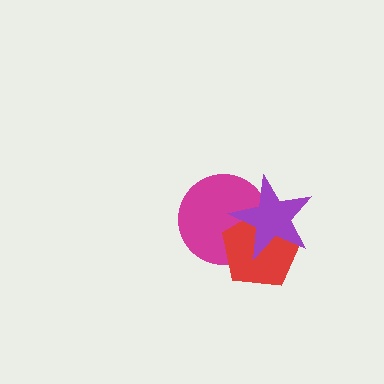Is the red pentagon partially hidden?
Yes, it is partially covered by another shape.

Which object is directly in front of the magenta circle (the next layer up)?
The red pentagon is directly in front of the magenta circle.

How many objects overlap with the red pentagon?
2 objects overlap with the red pentagon.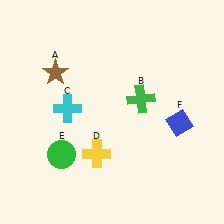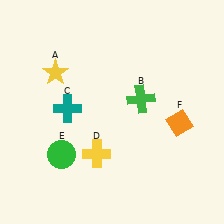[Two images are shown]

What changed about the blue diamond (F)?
In Image 1, F is blue. In Image 2, it changed to orange.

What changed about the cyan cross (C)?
In Image 1, C is cyan. In Image 2, it changed to teal.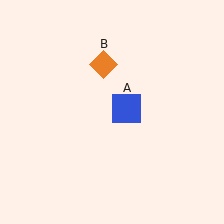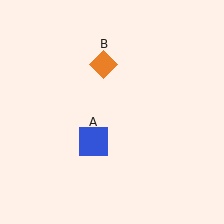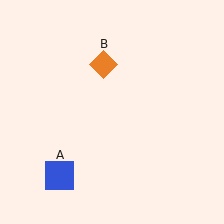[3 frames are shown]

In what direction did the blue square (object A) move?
The blue square (object A) moved down and to the left.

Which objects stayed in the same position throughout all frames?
Orange diamond (object B) remained stationary.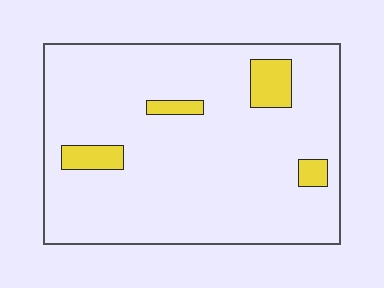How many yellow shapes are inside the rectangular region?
4.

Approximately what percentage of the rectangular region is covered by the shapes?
Approximately 10%.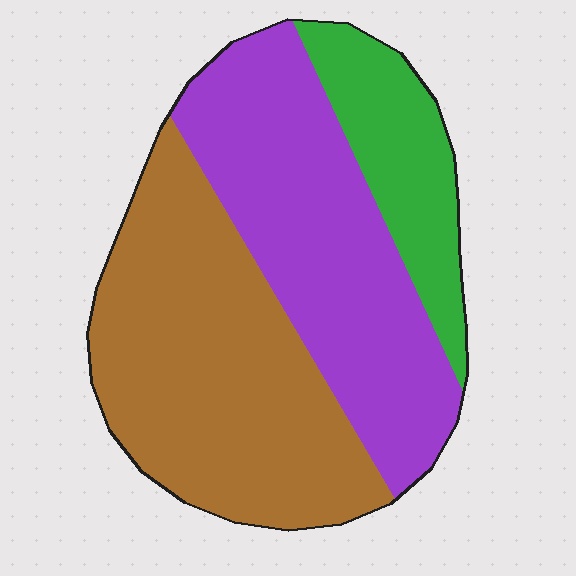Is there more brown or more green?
Brown.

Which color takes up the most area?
Brown, at roughly 45%.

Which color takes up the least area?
Green, at roughly 15%.